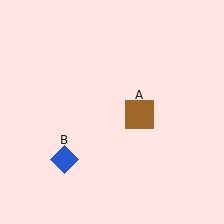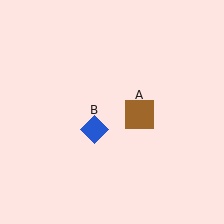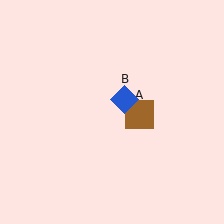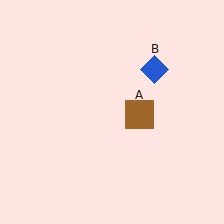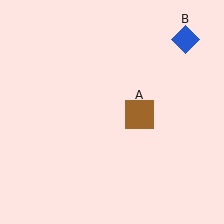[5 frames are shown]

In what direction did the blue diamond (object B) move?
The blue diamond (object B) moved up and to the right.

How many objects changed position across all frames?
1 object changed position: blue diamond (object B).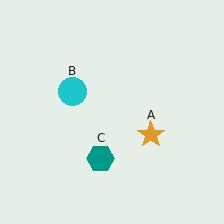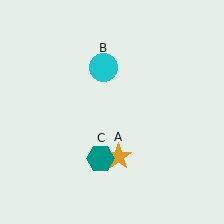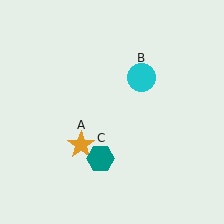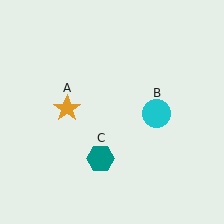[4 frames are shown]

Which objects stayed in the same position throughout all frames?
Teal hexagon (object C) remained stationary.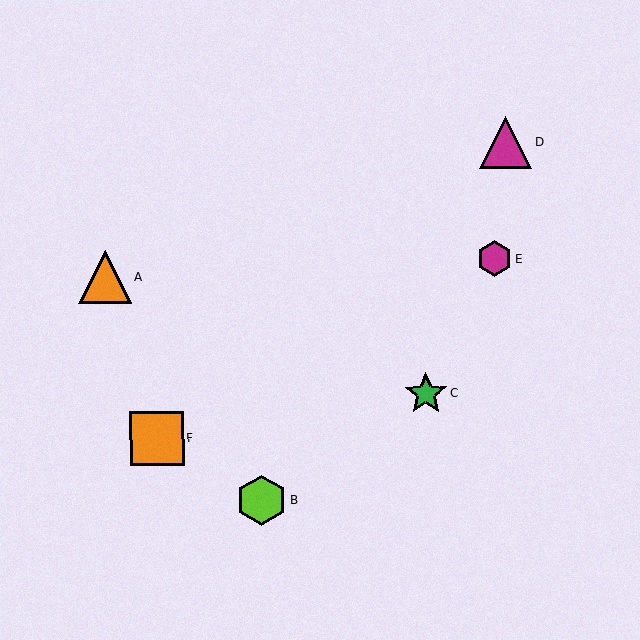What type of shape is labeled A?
Shape A is an orange triangle.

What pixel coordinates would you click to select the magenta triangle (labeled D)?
Click at (506, 143) to select the magenta triangle D.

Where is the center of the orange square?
The center of the orange square is at (157, 438).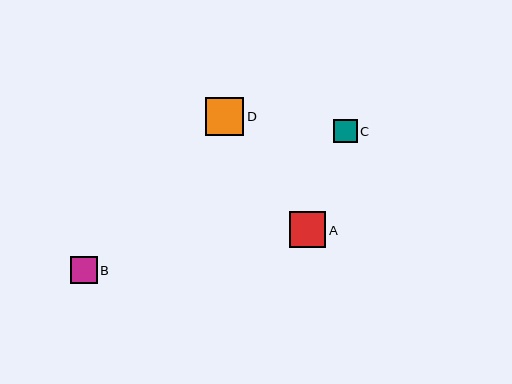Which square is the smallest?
Square C is the smallest with a size of approximately 24 pixels.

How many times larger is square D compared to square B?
Square D is approximately 1.4 times the size of square B.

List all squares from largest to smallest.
From largest to smallest: D, A, B, C.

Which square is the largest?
Square D is the largest with a size of approximately 38 pixels.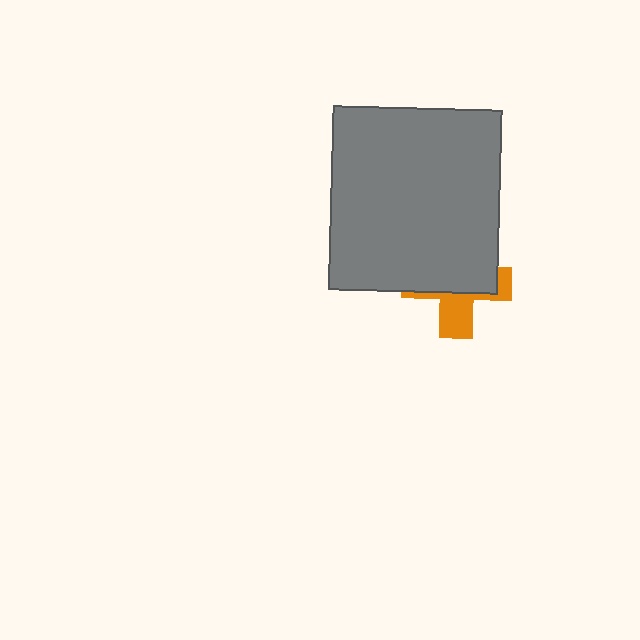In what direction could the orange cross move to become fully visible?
The orange cross could move down. That would shift it out from behind the gray rectangle entirely.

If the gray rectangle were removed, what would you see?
You would see the complete orange cross.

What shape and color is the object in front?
The object in front is a gray rectangle.